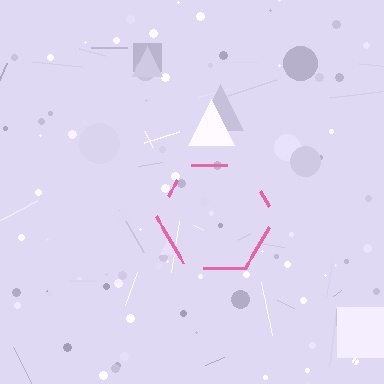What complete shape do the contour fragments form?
The contour fragments form a hexagon.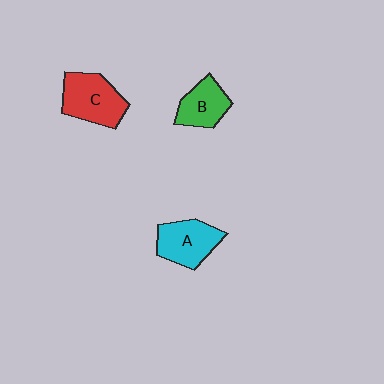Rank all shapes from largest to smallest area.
From largest to smallest: C (red), A (cyan), B (green).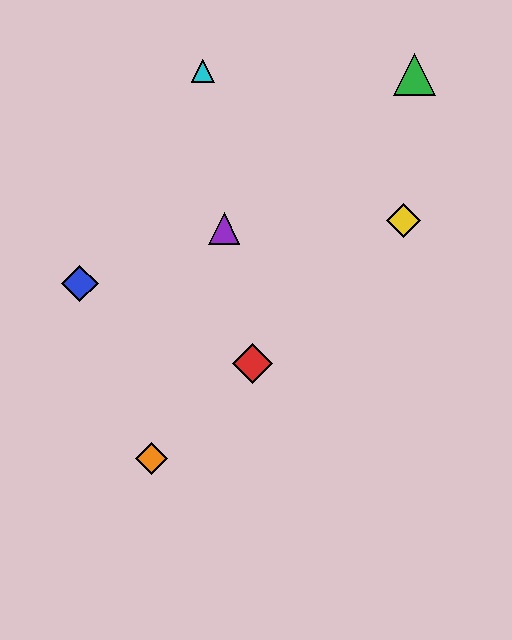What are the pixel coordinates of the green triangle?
The green triangle is at (415, 74).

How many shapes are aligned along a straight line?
3 shapes (the red diamond, the yellow diamond, the orange diamond) are aligned along a straight line.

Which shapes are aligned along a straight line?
The red diamond, the yellow diamond, the orange diamond are aligned along a straight line.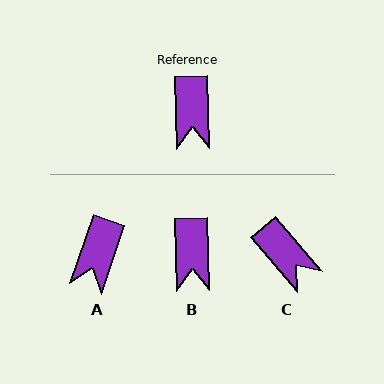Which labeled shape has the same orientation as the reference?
B.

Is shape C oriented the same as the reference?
No, it is off by about 39 degrees.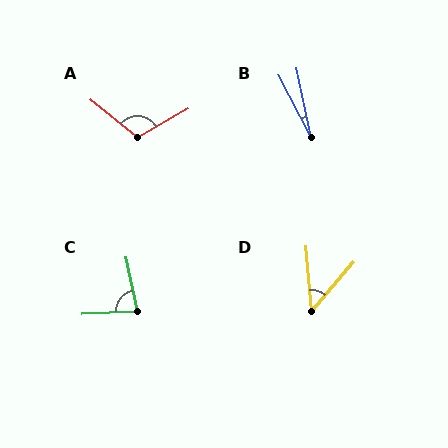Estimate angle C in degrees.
Approximately 81 degrees.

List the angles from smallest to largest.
B (15°), D (45°), C (81°), A (111°).